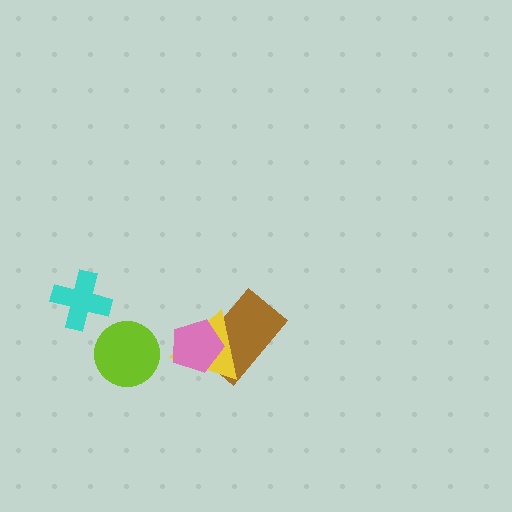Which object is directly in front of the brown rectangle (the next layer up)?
The yellow triangle is directly in front of the brown rectangle.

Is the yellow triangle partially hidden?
Yes, it is partially covered by another shape.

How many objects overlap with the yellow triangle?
2 objects overlap with the yellow triangle.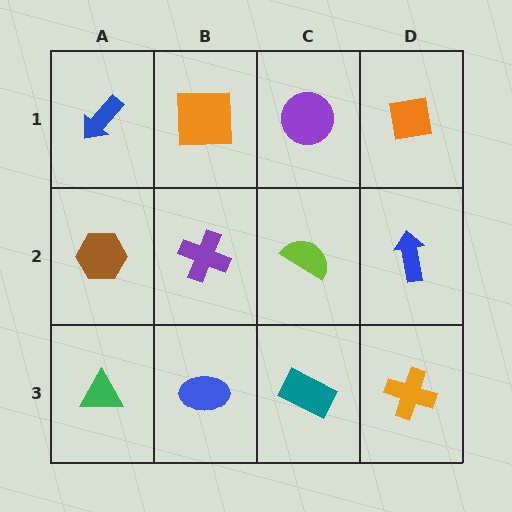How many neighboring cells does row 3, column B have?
3.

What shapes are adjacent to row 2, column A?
A blue arrow (row 1, column A), a green triangle (row 3, column A), a purple cross (row 2, column B).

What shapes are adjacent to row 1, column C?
A lime semicircle (row 2, column C), an orange square (row 1, column B), an orange square (row 1, column D).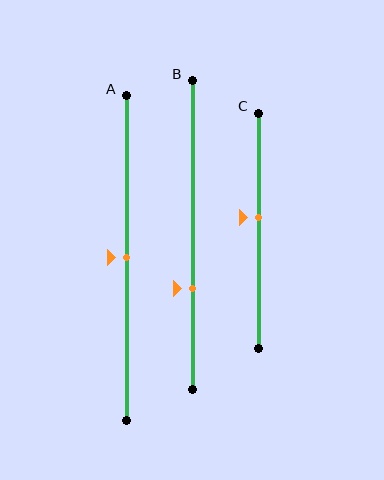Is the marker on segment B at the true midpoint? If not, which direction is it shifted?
No, the marker on segment B is shifted downward by about 17% of the segment length.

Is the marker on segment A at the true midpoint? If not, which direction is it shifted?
Yes, the marker on segment A is at the true midpoint.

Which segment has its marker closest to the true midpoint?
Segment A has its marker closest to the true midpoint.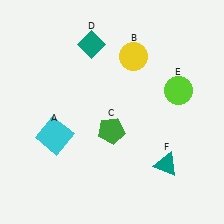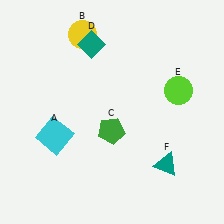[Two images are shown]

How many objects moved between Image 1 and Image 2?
1 object moved between the two images.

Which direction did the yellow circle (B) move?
The yellow circle (B) moved left.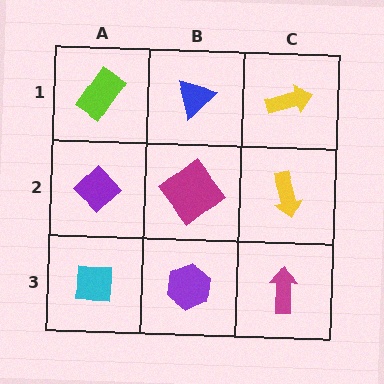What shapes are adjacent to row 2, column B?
A blue triangle (row 1, column B), a purple hexagon (row 3, column B), a purple diamond (row 2, column A), a yellow arrow (row 2, column C).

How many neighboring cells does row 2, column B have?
4.